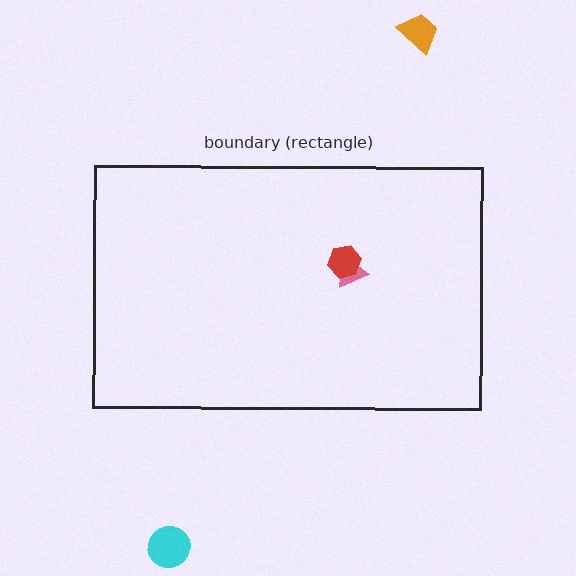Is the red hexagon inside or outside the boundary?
Inside.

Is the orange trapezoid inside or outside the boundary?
Outside.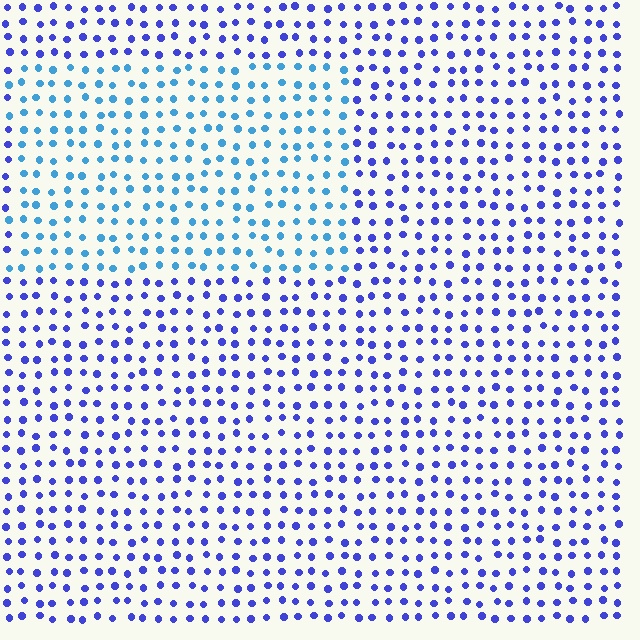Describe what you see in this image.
The image is filled with small blue elements in a uniform arrangement. A rectangle-shaped region is visible where the elements are tinted to a slightly different hue, forming a subtle color boundary.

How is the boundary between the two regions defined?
The boundary is defined purely by a slight shift in hue (about 37 degrees). Spacing, size, and orientation are identical on both sides.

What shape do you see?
I see a rectangle.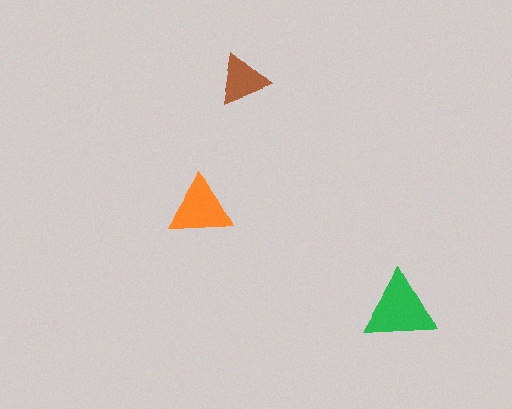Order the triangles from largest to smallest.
the green one, the orange one, the brown one.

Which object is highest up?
The brown triangle is topmost.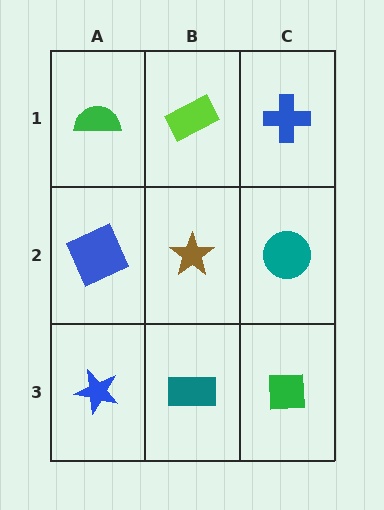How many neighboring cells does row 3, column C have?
2.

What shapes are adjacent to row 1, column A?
A blue square (row 2, column A), a lime rectangle (row 1, column B).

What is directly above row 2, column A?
A green semicircle.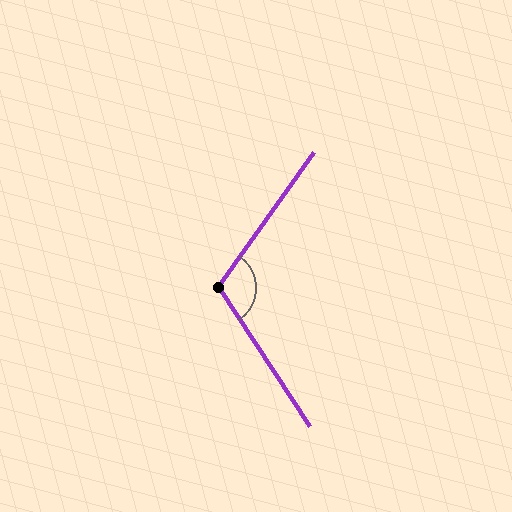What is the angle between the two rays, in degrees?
Approximately 111 degrees.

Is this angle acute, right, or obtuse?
It is obtuse.